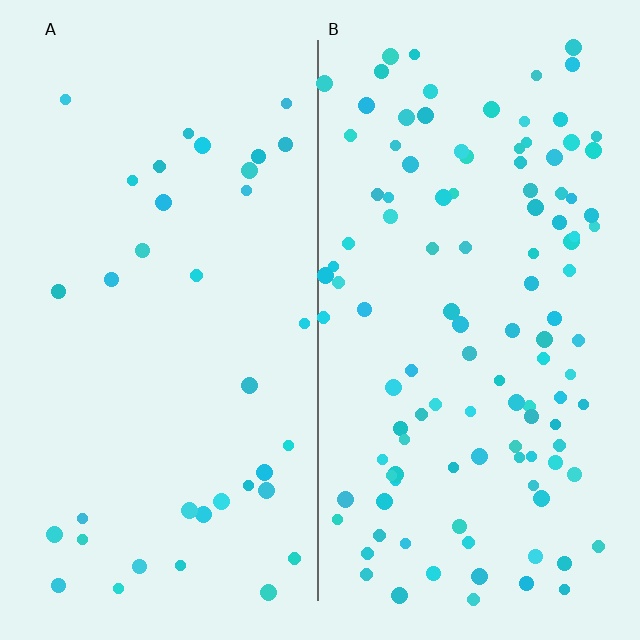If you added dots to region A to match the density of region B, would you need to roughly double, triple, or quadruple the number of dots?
Approximately triple.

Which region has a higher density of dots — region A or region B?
B (the right).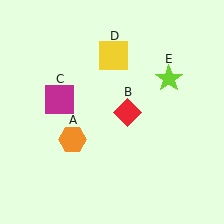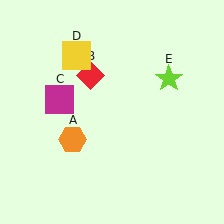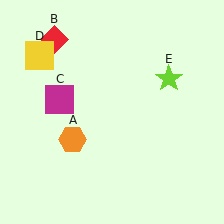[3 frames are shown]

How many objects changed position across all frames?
2 objects changed position: red diamond (object B), yellow square (object D).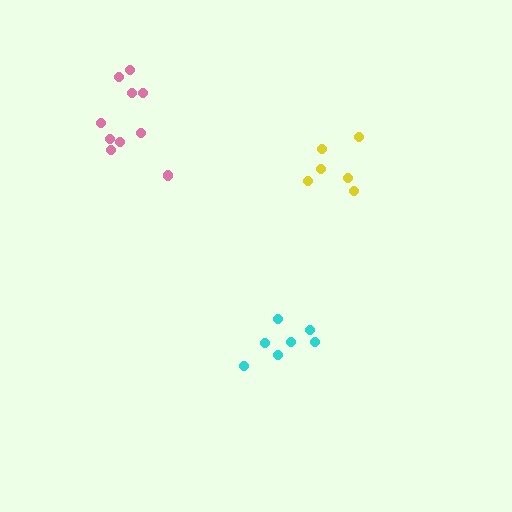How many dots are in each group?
Group 1: 7 dots, Group 2: 10 dots, Group 3: 6 dots (23 total).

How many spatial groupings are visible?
There are 3 spatial groupings.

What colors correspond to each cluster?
The clusters are colored: cyan, pink, yellow.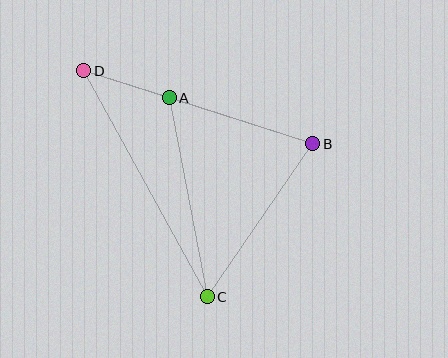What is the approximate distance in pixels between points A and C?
The distance between A and C is approximately 203 pixels.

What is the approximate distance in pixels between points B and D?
The distance between B and D is approximately 241 pixels.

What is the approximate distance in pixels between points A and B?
The distance between A and B is approximately 151 pixels.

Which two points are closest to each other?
Points A and D are closest to each other.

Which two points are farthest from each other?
Points C and D are farthest from each other.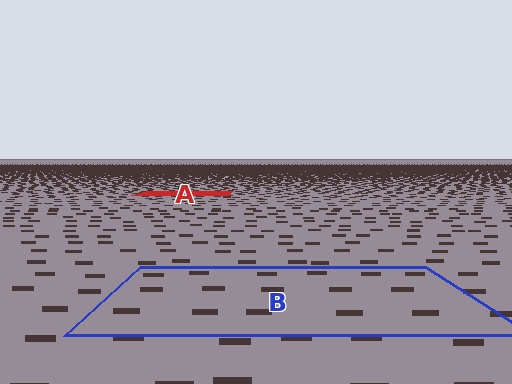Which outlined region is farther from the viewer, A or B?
Region A is farther from the viewer — the texture elements inside it appear smaller and more densely packed.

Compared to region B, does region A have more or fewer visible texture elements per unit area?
Region A has more texture elements per unit area — they are packed more densely because it is farther away.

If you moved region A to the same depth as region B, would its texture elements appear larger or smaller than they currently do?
They would appear larger. At a closer depth, the same texture elements are projected at a bigger on-screen size.